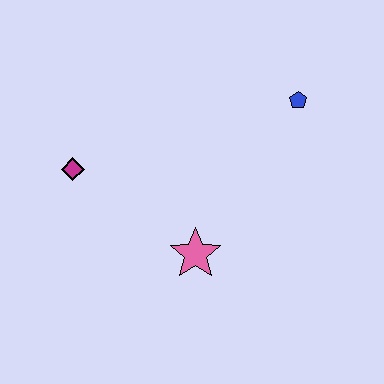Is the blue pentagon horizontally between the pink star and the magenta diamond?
No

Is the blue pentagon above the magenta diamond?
Yes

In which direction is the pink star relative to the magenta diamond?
The pink star is to the right of the magenta diamond.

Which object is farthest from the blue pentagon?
The magenta diamond is farthest from the blue pentagon.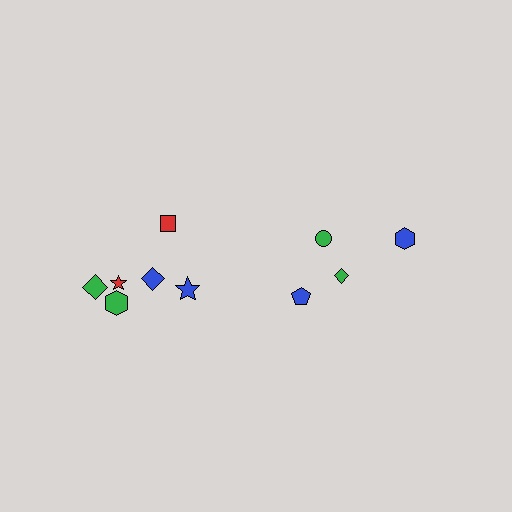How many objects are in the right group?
There are 4 objects.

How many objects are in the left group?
There are 6 objects.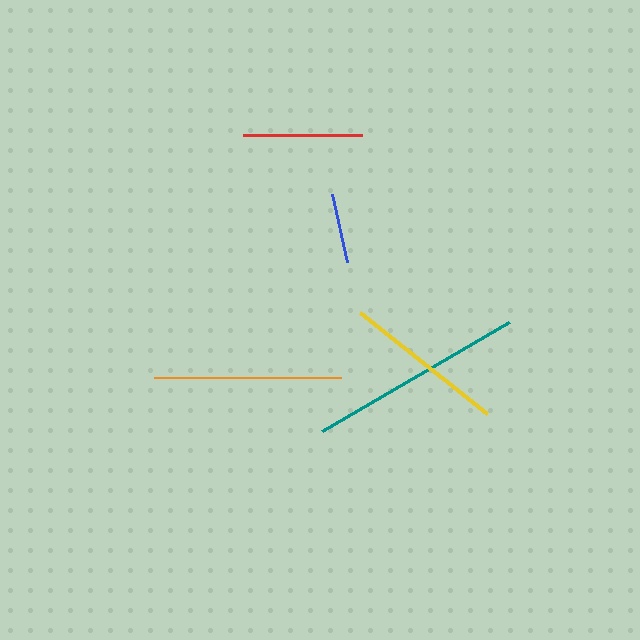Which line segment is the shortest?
The blue line is the shortest at approximately 70 pixels.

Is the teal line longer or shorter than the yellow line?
The teal line is longer than the yellow line.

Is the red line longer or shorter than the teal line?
The teal line is longer than the red line.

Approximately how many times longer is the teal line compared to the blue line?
The teal line is approximately 3.1 times the length of the blue line.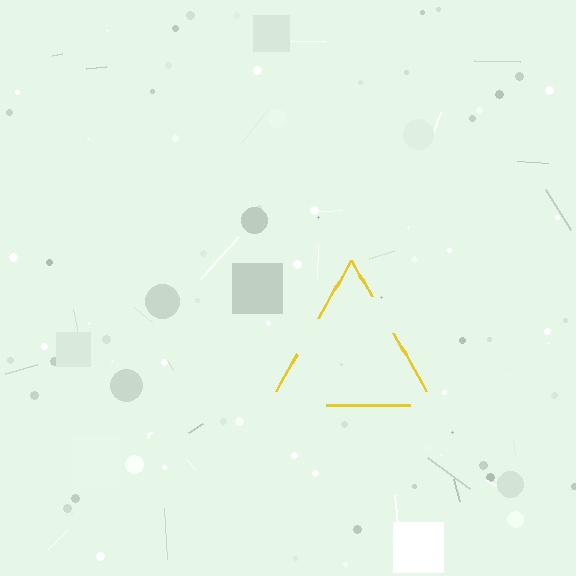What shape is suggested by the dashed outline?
The dashed outline suggests a triangle.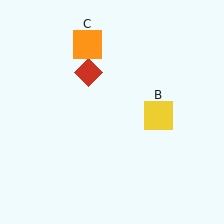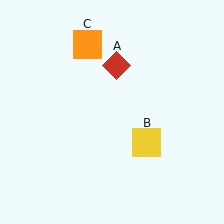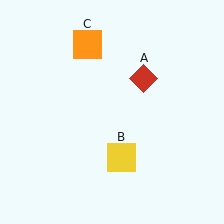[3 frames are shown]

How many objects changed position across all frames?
2 objects changed position: red diamond (object A), yellow square (object B).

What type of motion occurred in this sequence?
The red diamond (object A), yellow square (object B) rotated clockwise around the center of the scene.